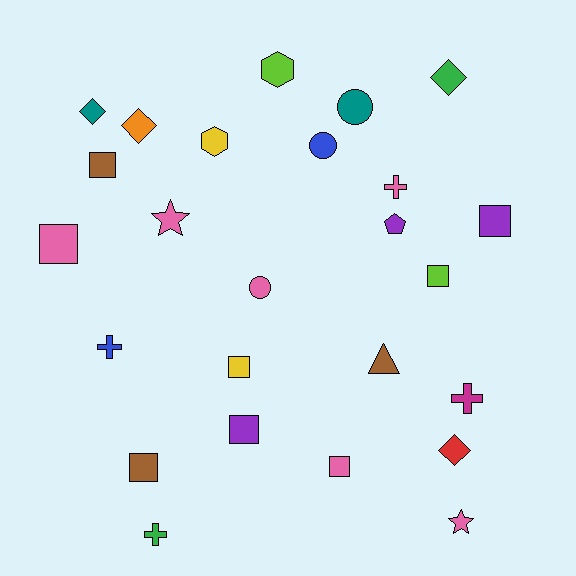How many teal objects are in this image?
There are 2 teal objects.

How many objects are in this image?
There are 25 objects.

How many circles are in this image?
There are 3 circles.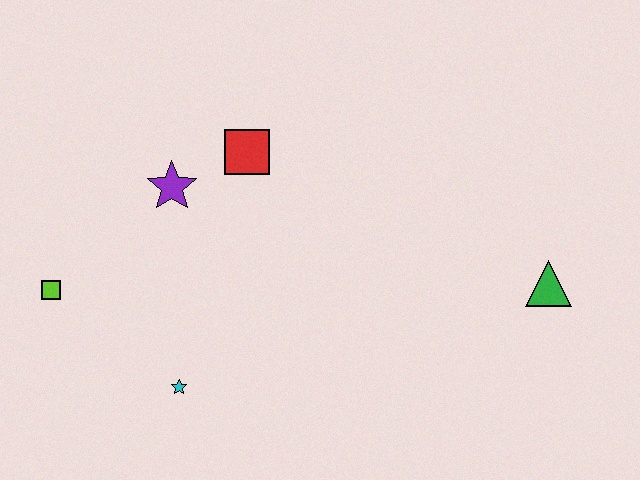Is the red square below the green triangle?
No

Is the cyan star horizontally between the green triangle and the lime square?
Yes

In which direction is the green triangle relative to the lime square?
The green triangle is to the right of the lime square.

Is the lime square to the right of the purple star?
No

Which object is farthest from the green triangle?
The lime square is farthest from the green triangle.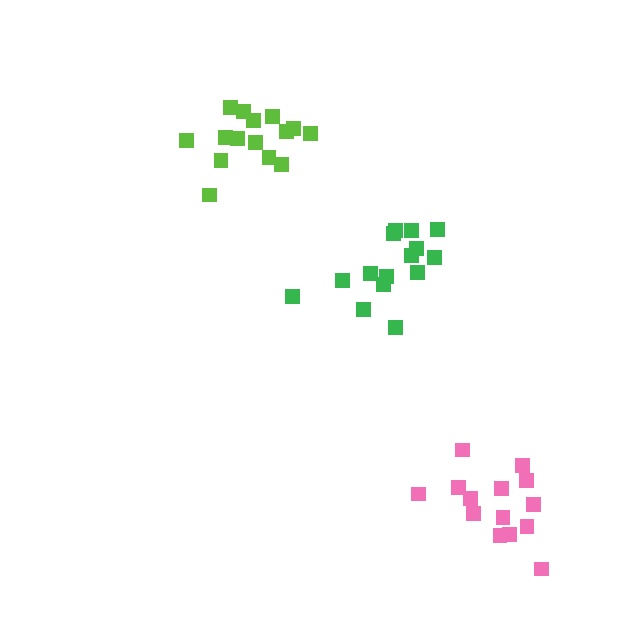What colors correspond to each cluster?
The clusters are colored: green, pink, lime.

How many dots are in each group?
Group 1: 15 dots, Group 2: 14 dots, Group 3: 15 dots (44 total).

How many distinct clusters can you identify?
There are 3 distinct clusters.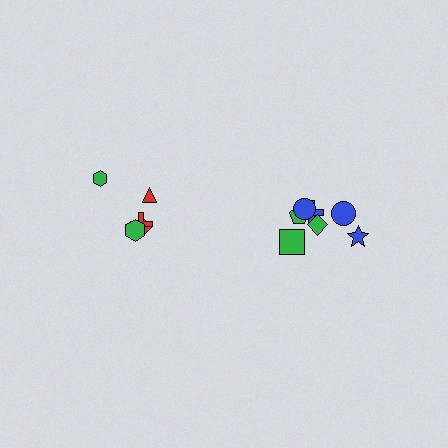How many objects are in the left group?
There are 5 objects.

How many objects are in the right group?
There are 7 objects.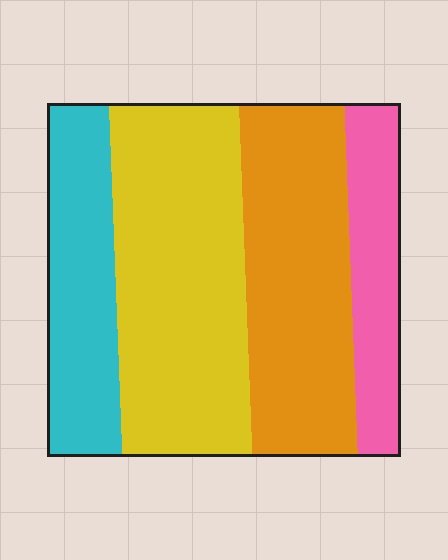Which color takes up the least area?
Pink, at roughly 15%.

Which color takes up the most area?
Yellow, at roughly 35%.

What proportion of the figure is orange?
Orange takes up between a sixth and a third of the figure.